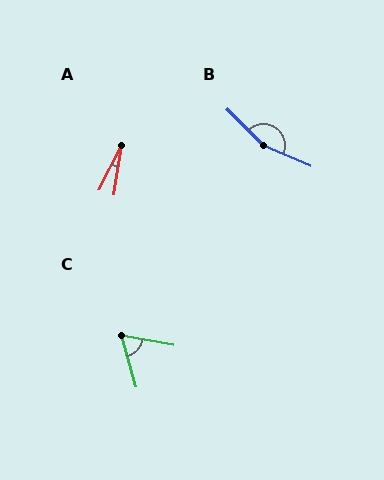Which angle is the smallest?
A, at approximately 18 degrees.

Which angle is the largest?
B, at approximately 158 degrees.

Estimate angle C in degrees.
Approximately 65 degrees.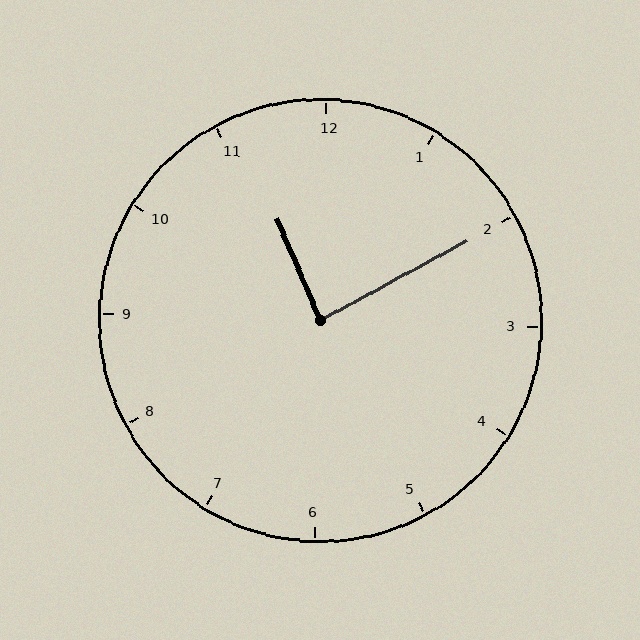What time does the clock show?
11:10.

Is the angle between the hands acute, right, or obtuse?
It is right.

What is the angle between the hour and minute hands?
Approximately 85 degrees.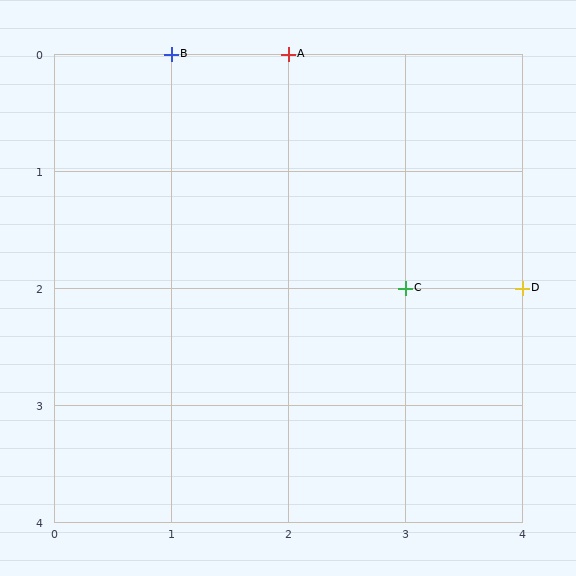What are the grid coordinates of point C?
Point C is at grid coordinates (3, 2).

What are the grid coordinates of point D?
Point D is at grid coordinates (4, 2).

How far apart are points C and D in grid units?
Points C and D are 1 column apart.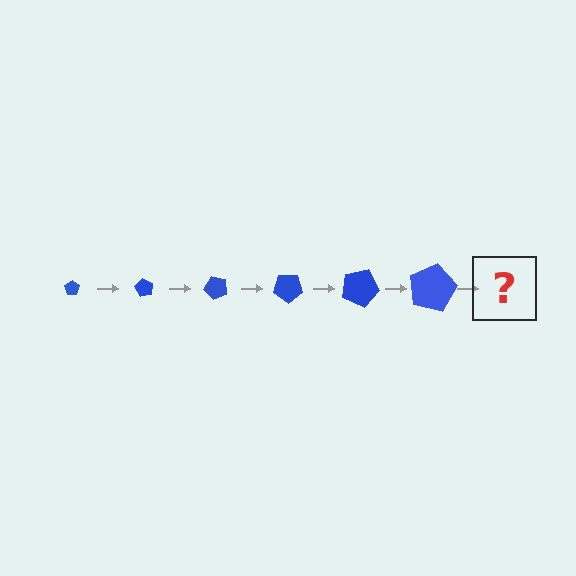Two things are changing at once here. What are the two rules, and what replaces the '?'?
The two rules are that the pentagon grows larger each step and it rotates 60 degrees each step. The '?' should be a pentagon, larger than the previous one and rotated 360 degrees from the start.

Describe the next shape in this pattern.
It should be a pentagon, larger than the previous one and rotated 360 degrees from the start.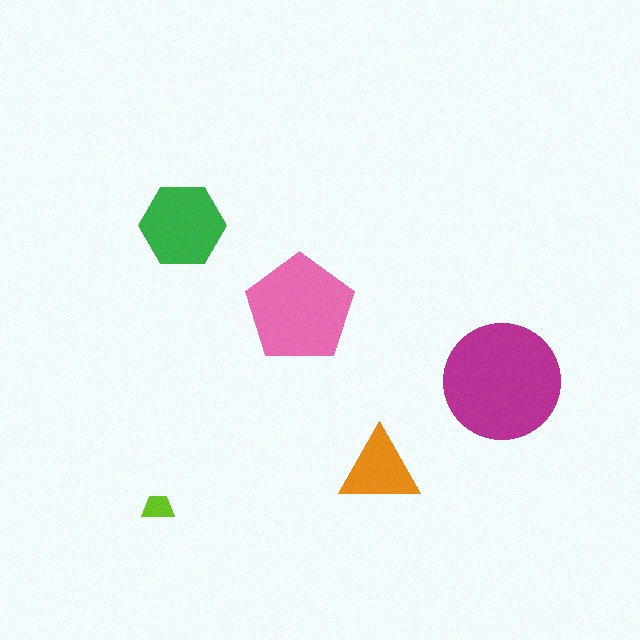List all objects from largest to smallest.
The magenta circle, the pink pentagon, the green hexagon, the orange triangle, the lime trapezoid.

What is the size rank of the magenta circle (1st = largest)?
1st.